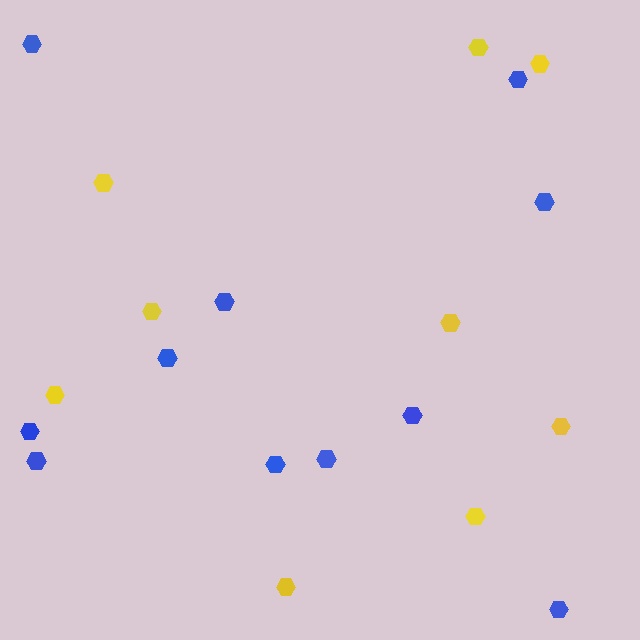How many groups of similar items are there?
There are 2 groups: one group of yellow hexagons (9) and one group of blue hexagons (11).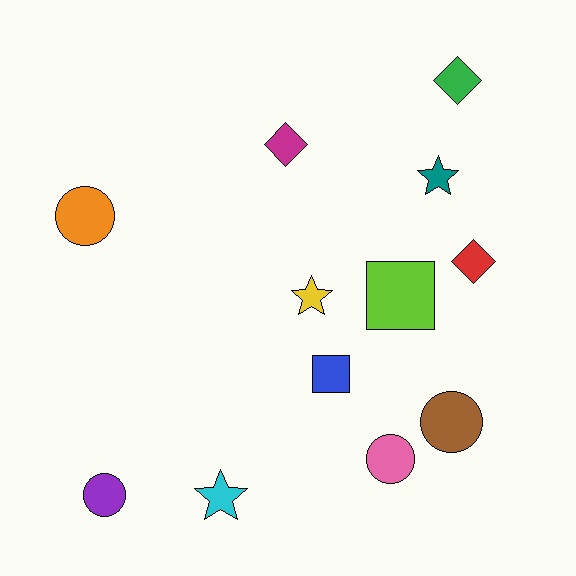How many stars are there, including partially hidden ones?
There are 3 stars.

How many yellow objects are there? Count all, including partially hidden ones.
There is 1 yellow object.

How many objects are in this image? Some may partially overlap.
There are 12 objects.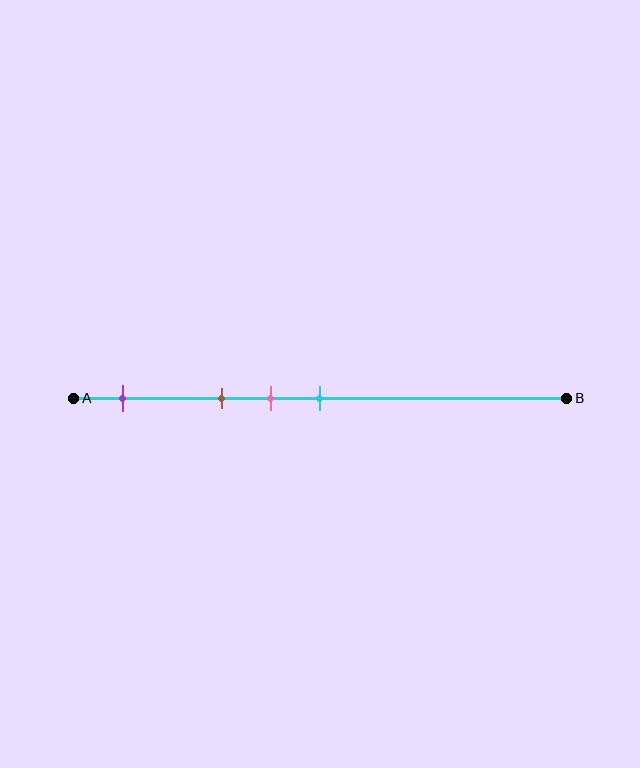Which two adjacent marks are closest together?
The pink and cyan marks are the closest adjacent pair.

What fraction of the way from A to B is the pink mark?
The pink mark is approximately 40% (0.4) of the way from A to B.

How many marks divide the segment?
There are 4 marks dividing the segment.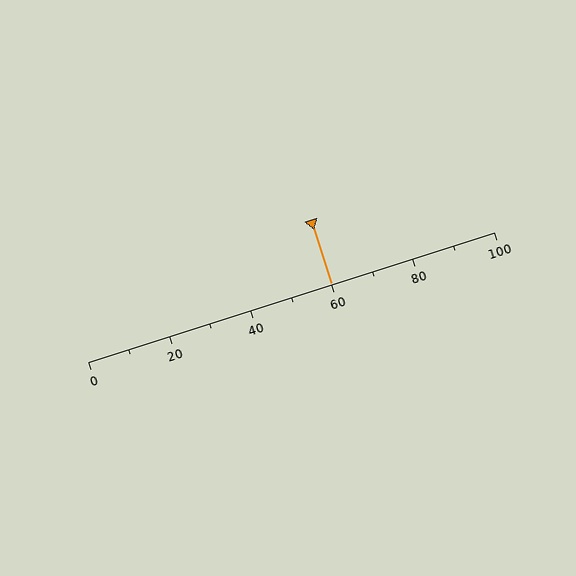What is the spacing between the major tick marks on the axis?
The major ticks are spaced 20 apart.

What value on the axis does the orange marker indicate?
The marker indicates approximately 60.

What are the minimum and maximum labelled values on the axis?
The axis runs from 0 to 100.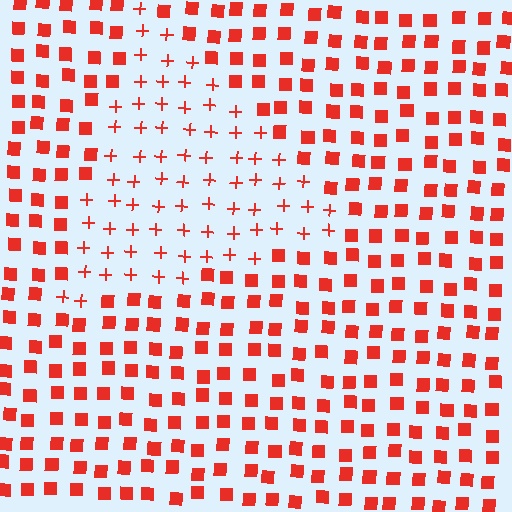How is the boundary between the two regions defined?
The boundary is defined by a change in element shape: plus signs inside vs. squares outside. All elements share the same color and spacing.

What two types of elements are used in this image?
The image uses plus signs inside the triangle region and squares outside it.